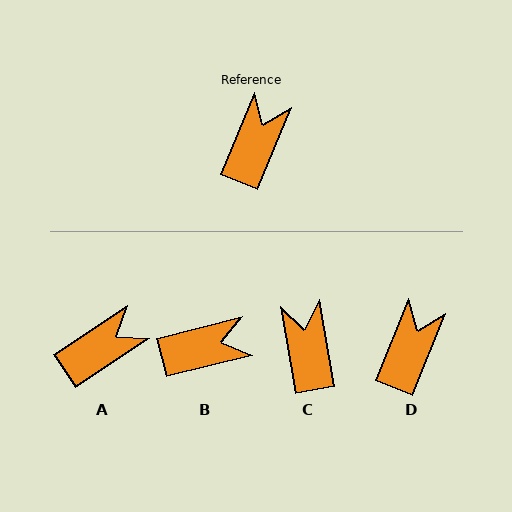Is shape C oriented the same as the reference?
No, it is off by about 32 degrees.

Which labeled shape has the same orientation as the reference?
D.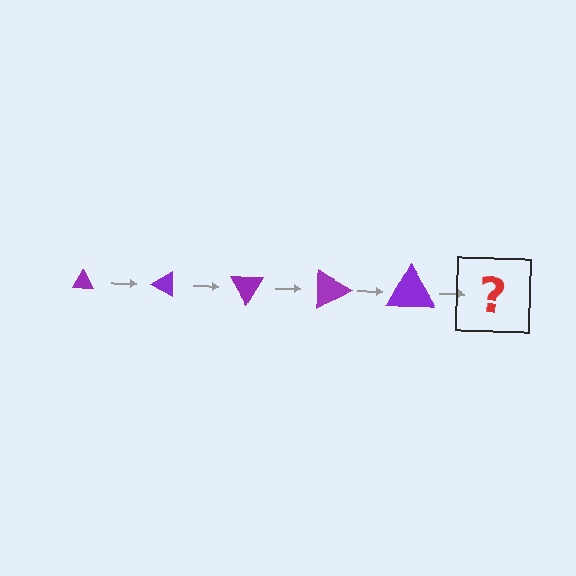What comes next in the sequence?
The next element should be a triangle, larger than the previous one and rotated 150 degrees from the start.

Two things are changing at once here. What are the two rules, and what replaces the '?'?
The two rules are that the triangle grows larger each step and it rotates 30 degrees each step. The '?' should be a triangle, larger than the previous one and rotated 150 degrees from the start.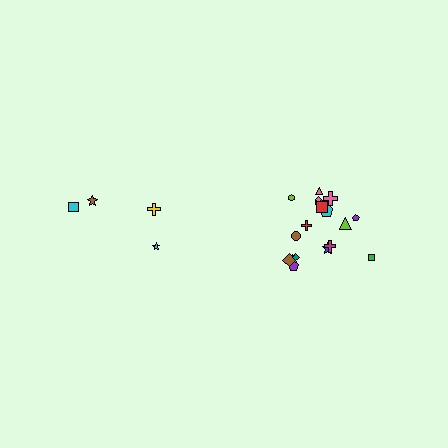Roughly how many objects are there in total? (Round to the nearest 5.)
Roughly 20 objects in total.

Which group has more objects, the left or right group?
The right group.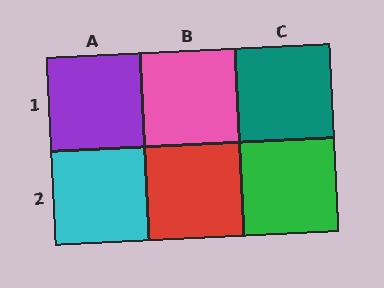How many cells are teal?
1 cell is teal.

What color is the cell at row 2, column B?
Red.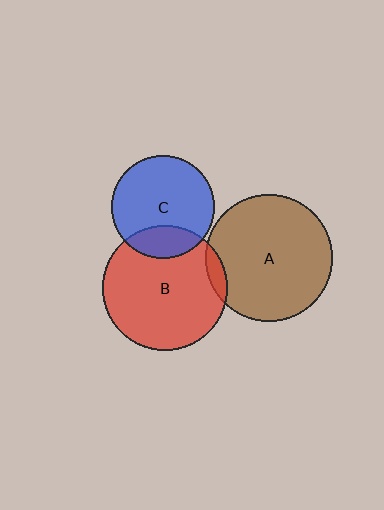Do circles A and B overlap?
Yes.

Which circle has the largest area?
Circle A (brown).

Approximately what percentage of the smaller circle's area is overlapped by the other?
Approximately 5%.